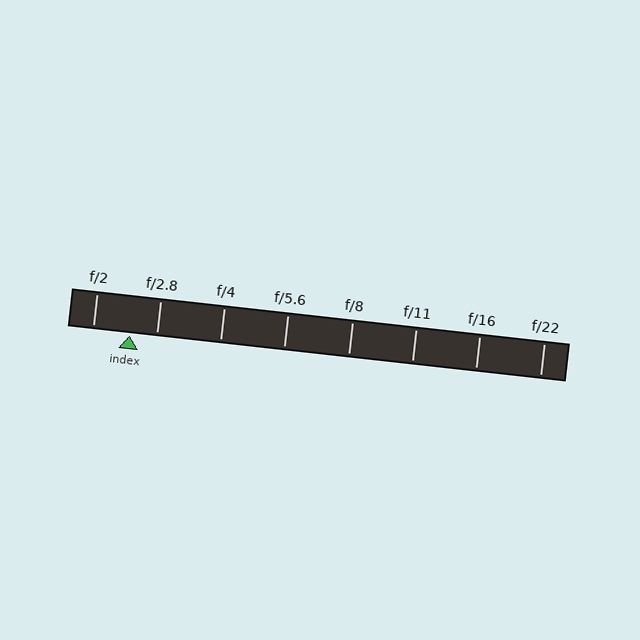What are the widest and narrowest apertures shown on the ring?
The widest aperture shown is f/2 and the narrowest is f/22.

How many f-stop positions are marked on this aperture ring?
There are 8 f-stop positions marked.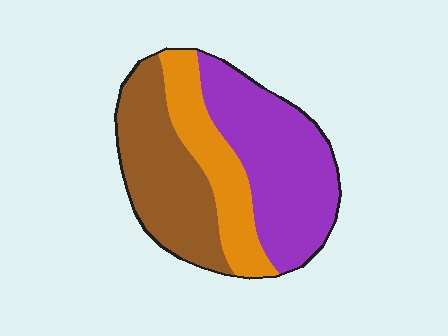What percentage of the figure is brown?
Brown covers around 35% of the figure.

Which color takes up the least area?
Orange, at roughly 25%.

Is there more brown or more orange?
Brown.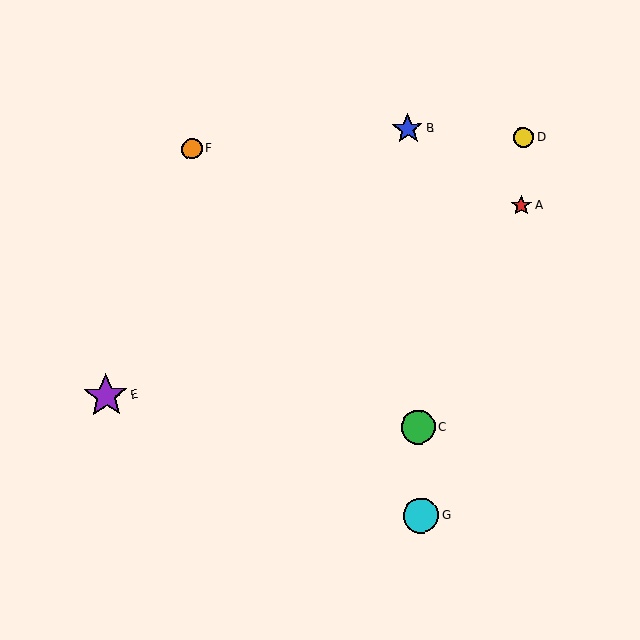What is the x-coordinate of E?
Object E is at x≈106.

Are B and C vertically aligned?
Yes, both are at x≈408.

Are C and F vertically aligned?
No, C is at x≈418 and F is at x≈192.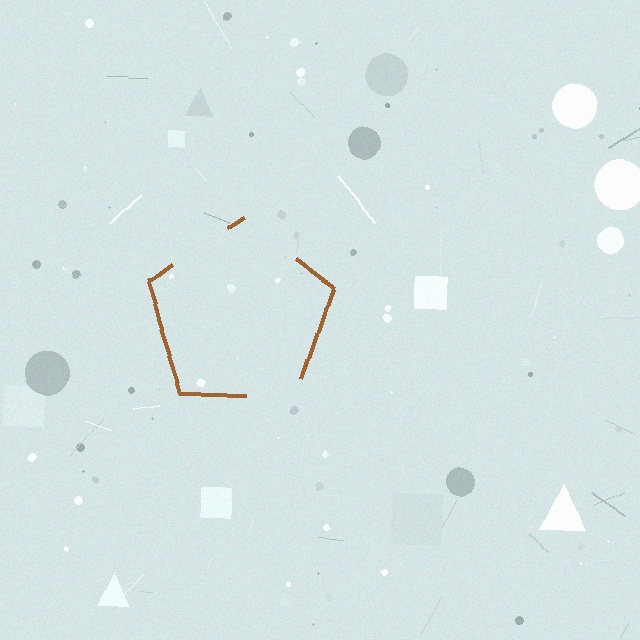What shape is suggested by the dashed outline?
The dashed outline suggests a pentagon.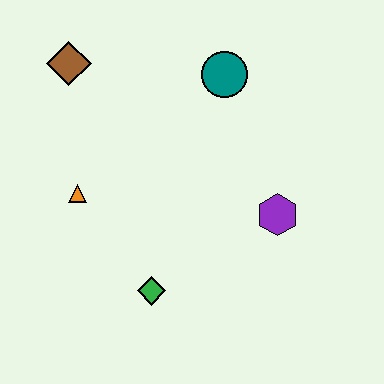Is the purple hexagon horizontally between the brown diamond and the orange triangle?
No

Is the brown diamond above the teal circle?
Yes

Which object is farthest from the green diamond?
The brown diamond is farthest from the green diamond.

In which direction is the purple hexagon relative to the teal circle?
The purple hexagon is below the teal circle.